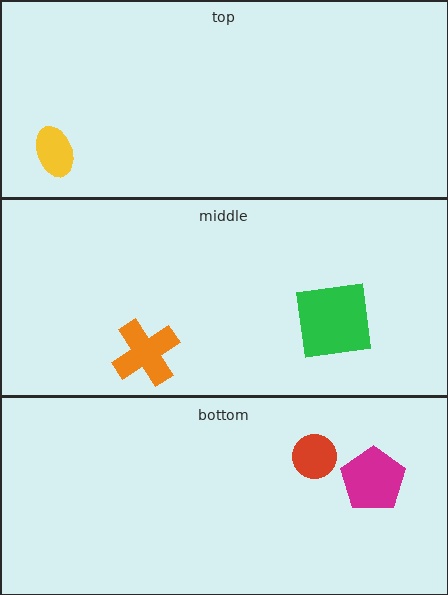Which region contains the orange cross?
The middle region.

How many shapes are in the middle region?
2.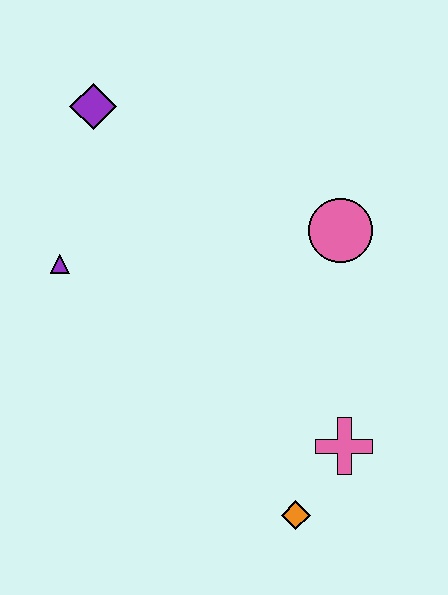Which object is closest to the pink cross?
The orange diamond is closest to the pink cross.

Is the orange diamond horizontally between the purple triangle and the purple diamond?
No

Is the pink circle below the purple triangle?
No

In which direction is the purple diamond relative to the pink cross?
The purple diamond is above the pink cross.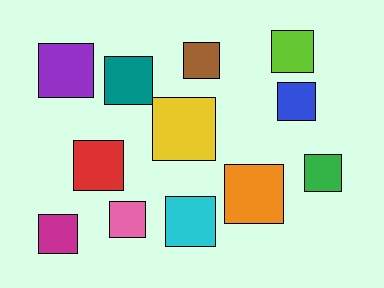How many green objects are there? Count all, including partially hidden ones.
There is 1 green object.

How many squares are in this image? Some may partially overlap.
There are 12 squares.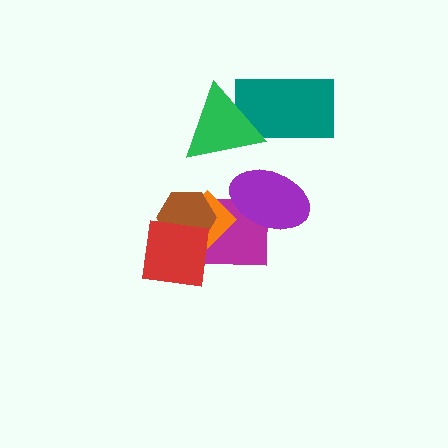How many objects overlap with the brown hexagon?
3 objects overlap with the brown hexagon.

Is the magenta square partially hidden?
Yes, it is partially covered by another shape.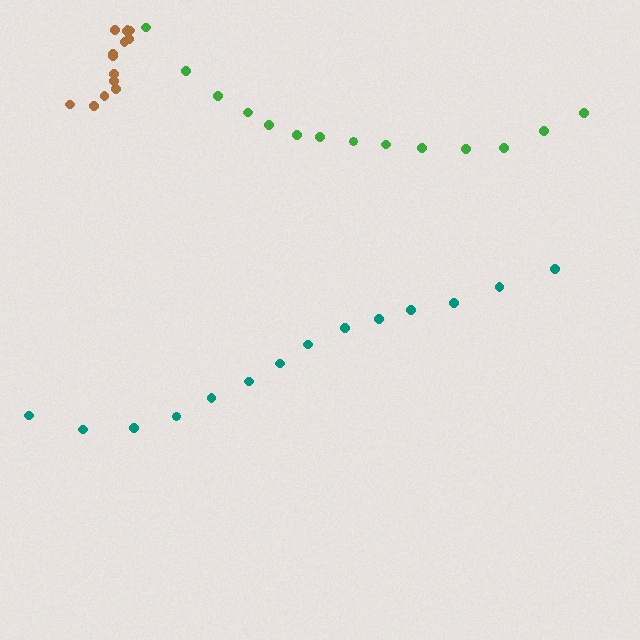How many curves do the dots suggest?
There are 3 distinct paths.